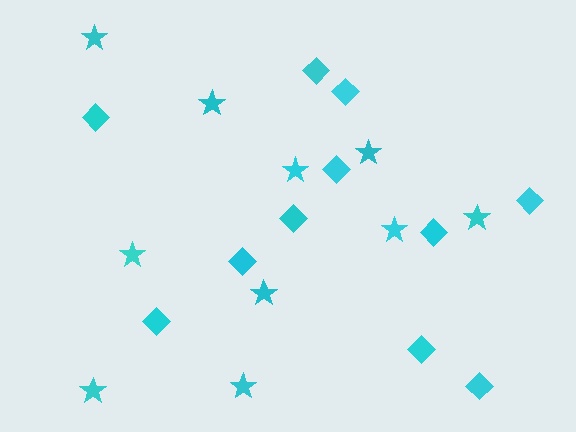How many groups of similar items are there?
There are 2 groups: one group of stars (10) and one group of diamonds (11).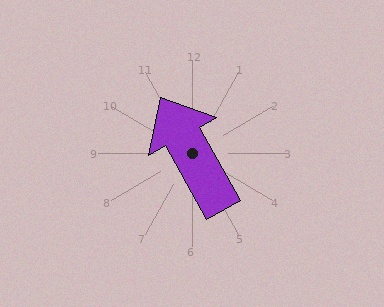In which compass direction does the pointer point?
Northwest.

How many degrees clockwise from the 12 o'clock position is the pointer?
Approximately 331 degrees.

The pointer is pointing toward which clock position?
Roughly 11 o'clock.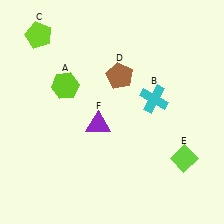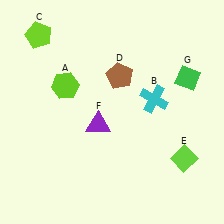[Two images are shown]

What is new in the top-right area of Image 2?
A green diamond (G) was added in the top-right area of Image 2.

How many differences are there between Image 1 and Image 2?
There is 1 difference between the two images.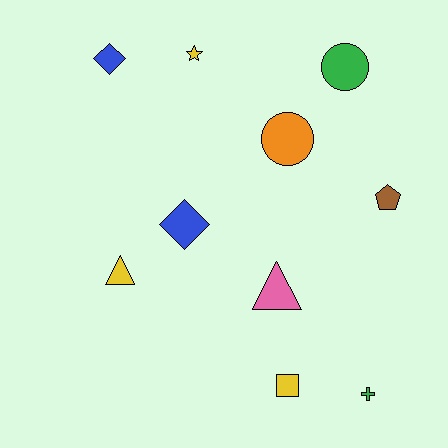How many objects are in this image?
There are 10 objects.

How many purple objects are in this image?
There are no purple objects.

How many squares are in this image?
There is 1 square.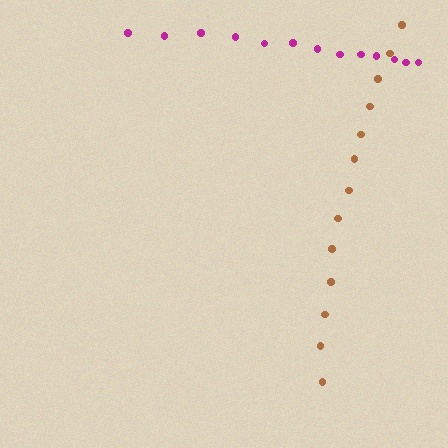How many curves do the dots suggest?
There are 2 distinct paths.